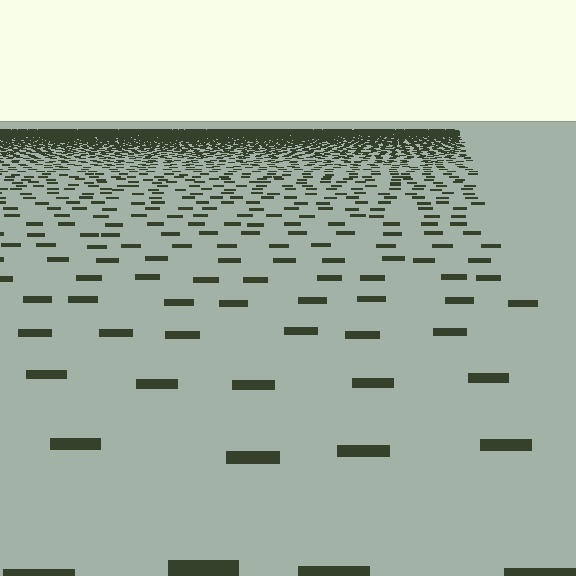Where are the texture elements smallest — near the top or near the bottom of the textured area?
Near the top.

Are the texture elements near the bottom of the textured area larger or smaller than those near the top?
Larger. Near the bottom, elements are closer to the viewer and appear at a bigger on-screen size.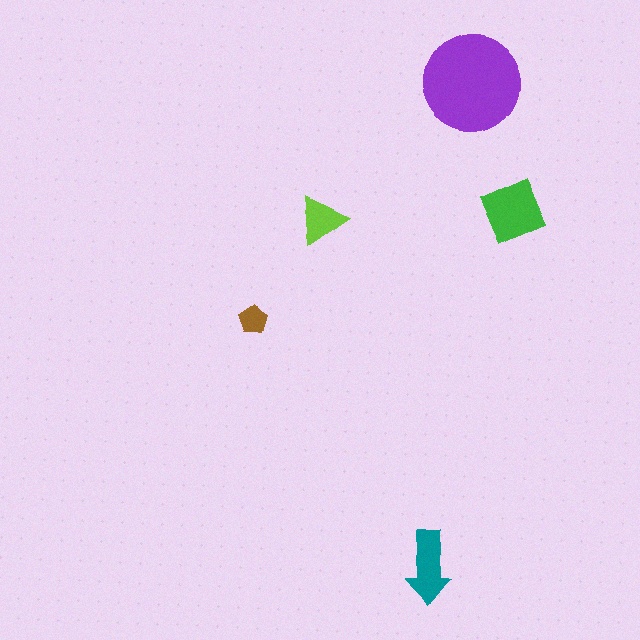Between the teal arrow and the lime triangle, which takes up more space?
The teal arrow.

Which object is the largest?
The purple circle.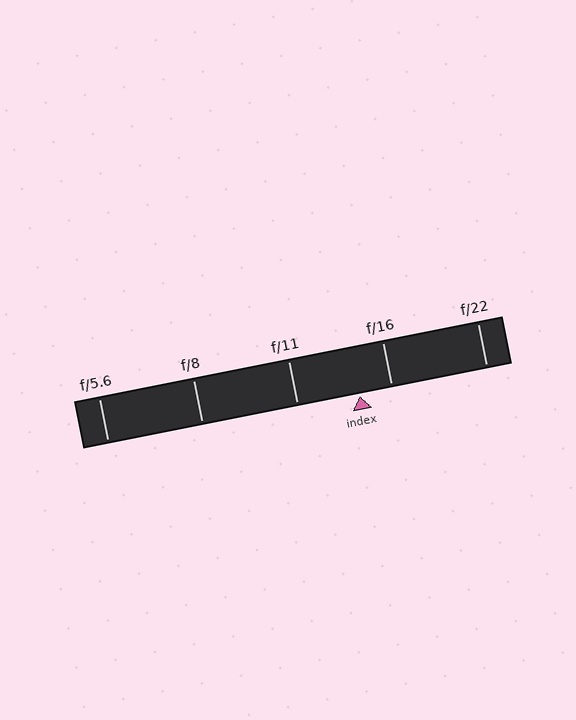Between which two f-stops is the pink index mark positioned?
The index mark is between f/11 and f/16.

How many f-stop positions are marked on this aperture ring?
There are 5 f-stop positions marked.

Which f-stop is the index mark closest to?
The index mark is closest to f/16.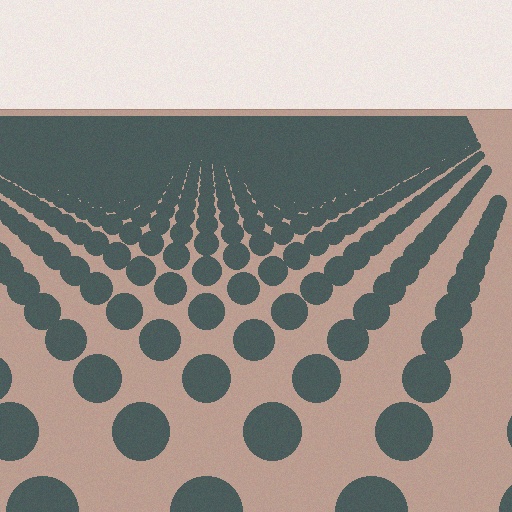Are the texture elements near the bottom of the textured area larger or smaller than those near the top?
Larger. Near the bottom, elements are closer to the viewer and appear at a bigger on-screen size.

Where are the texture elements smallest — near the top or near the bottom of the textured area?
Near the top.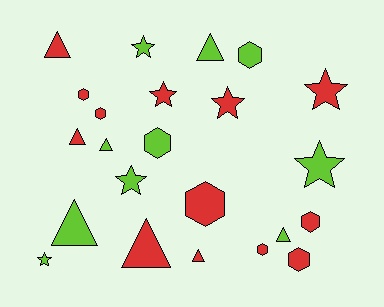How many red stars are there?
There are 3 red stars.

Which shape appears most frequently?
Hexagon, with 8 objects.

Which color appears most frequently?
Red, with 13 objects.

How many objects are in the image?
There are 23 objects.